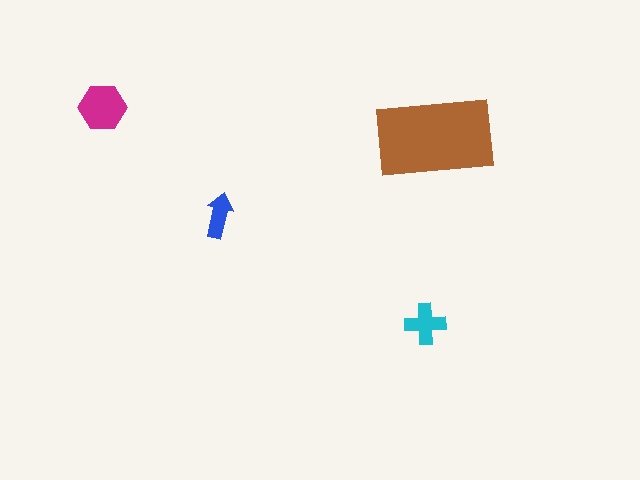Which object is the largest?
The brown rectangle.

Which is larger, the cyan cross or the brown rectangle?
The brown rectangle.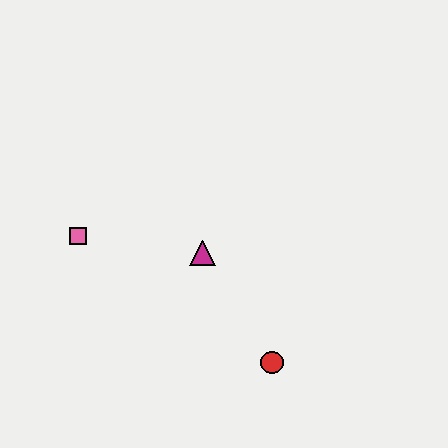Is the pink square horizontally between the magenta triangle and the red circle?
No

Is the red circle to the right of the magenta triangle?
Yes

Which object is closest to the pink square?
The magenta triangle is closest to the pink square.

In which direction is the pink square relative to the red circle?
The pink square is to the left of the red circle.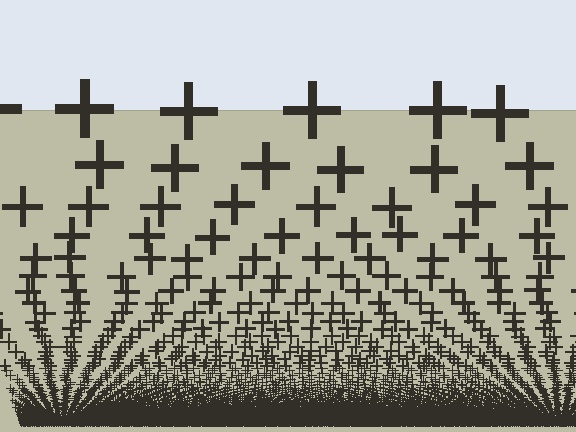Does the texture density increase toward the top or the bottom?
Density increases toward the bottom.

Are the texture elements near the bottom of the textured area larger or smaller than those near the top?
Smaller. The gradient is inverted — elements near the bottom are smaller and denser.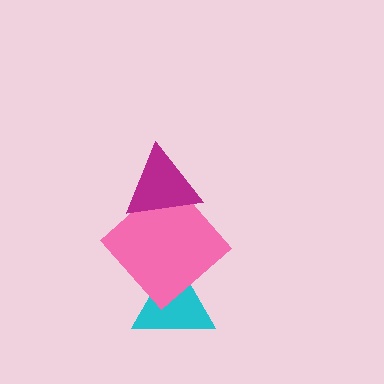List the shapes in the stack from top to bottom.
From top to bottom: the magenta triangle, the pink diamond, the cyan triangle.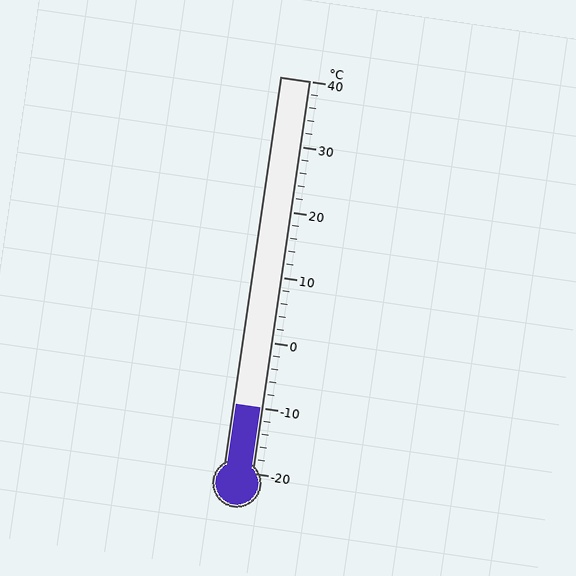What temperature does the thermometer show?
The thermometer shows approximately -10°C.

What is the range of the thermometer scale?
The thermometer scale ranges from -20°C to 40°C.